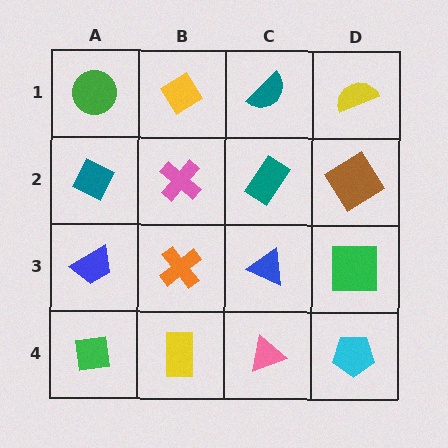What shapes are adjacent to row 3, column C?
A teal rectangle (row 2, column C), a pink triangle (row 4, column C), an orange cross (row 3, column B), a green square (row 3, column D).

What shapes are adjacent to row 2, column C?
A teal semicircle (row 1, column C), a blue triangle (row 3, column C), a pink cross (row 2, column B), a brown diamond (row 2, column D).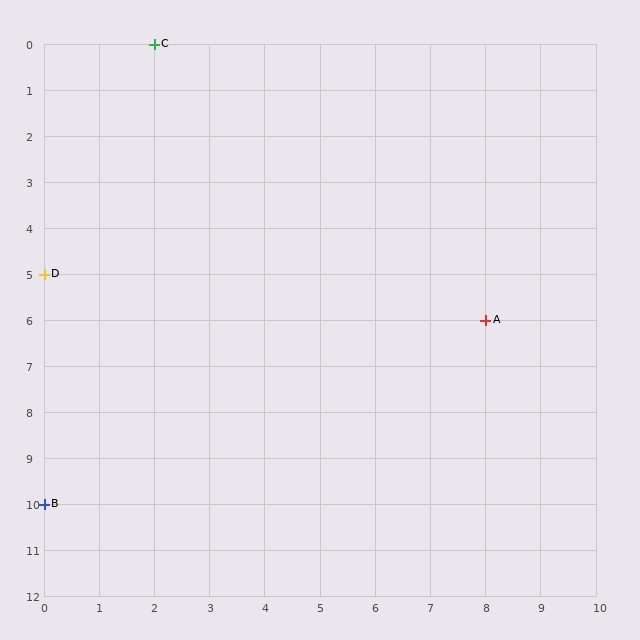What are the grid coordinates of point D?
Point D is at grid coordinates (0, 5).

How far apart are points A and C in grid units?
Points A and C are 6 columns and 6 rows apart (about 8.5 grid units diagonally).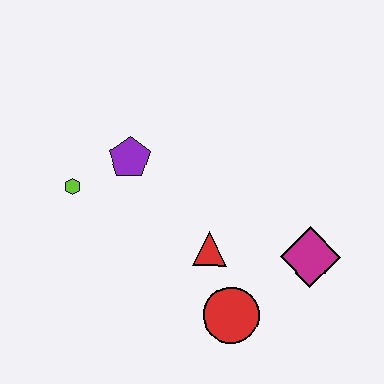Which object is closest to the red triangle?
The red circle is closest to the red triangle.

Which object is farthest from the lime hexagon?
The magenta diamond is farthest from the lime hexagon.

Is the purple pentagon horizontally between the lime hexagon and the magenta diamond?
Yes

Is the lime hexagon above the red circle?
Yes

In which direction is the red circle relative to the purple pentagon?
The red circle is below the purple pentagon.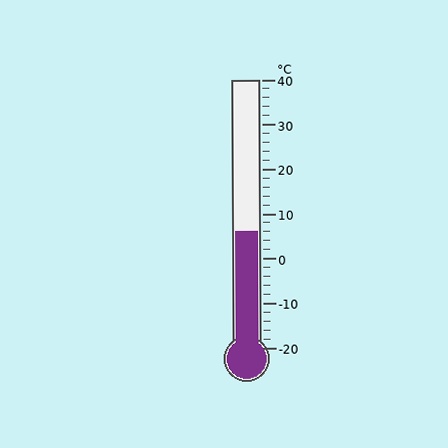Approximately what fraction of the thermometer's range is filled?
The thermometer is filled to approximately 45% of its range.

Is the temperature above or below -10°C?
The temperature is above -10°C.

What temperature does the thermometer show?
The thermometer shows approximately 6°C.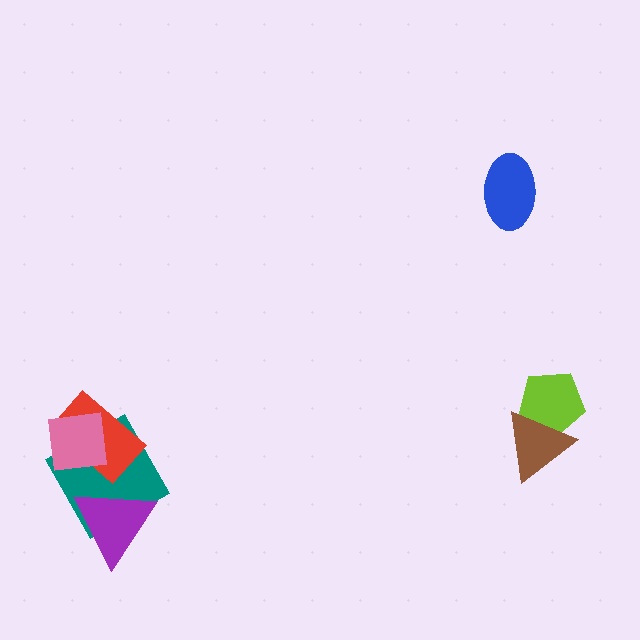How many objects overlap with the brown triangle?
1 object overlaps with the brown triangle.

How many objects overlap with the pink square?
2 objects overlap with the pink square.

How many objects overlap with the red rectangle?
2 objects overlap with the red rectangle.